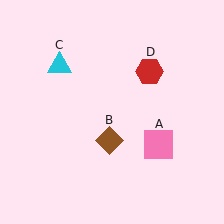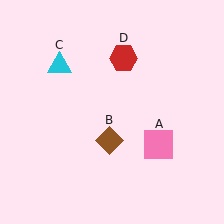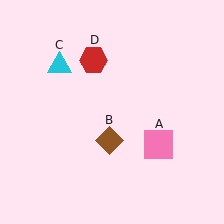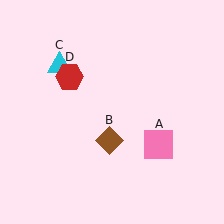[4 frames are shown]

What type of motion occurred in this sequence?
The red hexagon (object D) rotated counterclockwise around the center of the scene.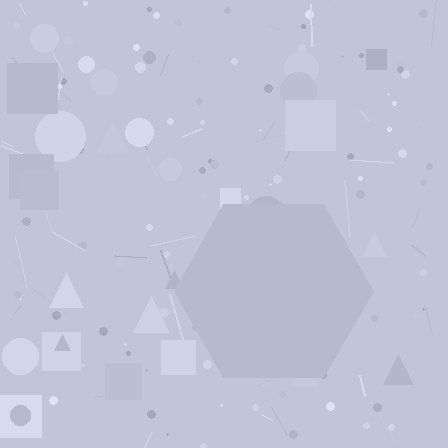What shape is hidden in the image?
A hexagon is hidden in the image.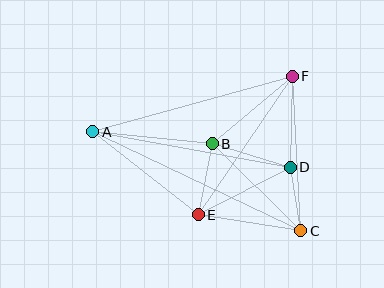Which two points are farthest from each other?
Points A and C are farthest from each other.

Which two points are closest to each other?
Points C and D are closest to each other.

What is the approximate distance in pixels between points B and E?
The distance between B and E is approximately 72 pixels.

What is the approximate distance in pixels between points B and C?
The distance between B and C is approximately 125 pixels.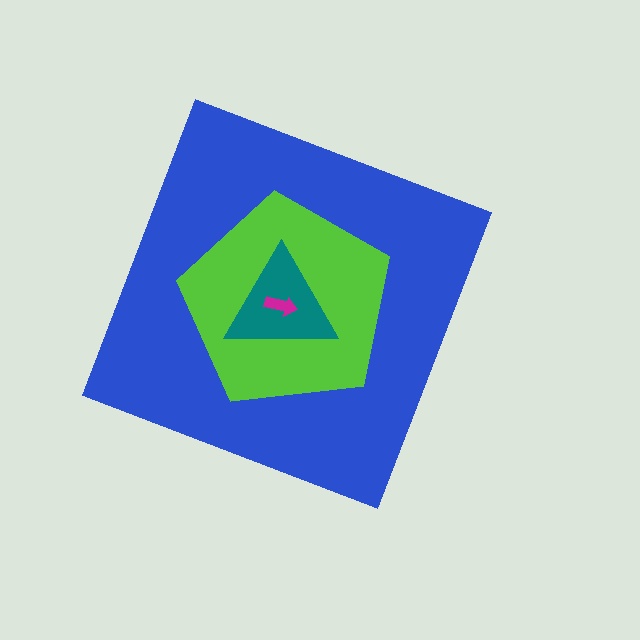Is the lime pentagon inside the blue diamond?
Yes.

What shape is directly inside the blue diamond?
The lime pentagon.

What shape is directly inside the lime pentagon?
The teal triangle.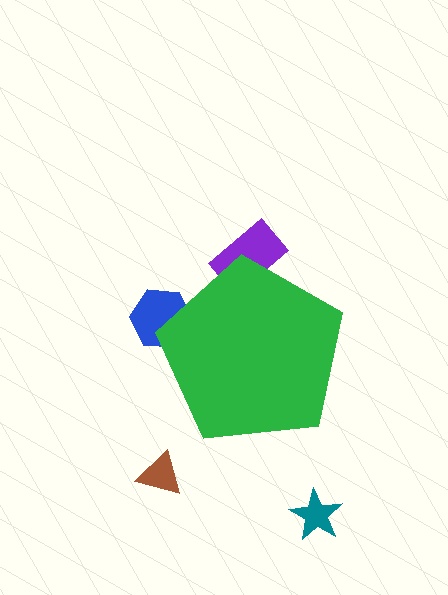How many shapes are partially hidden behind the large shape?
2 shapes are partially hidden.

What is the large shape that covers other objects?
A green pentagon.